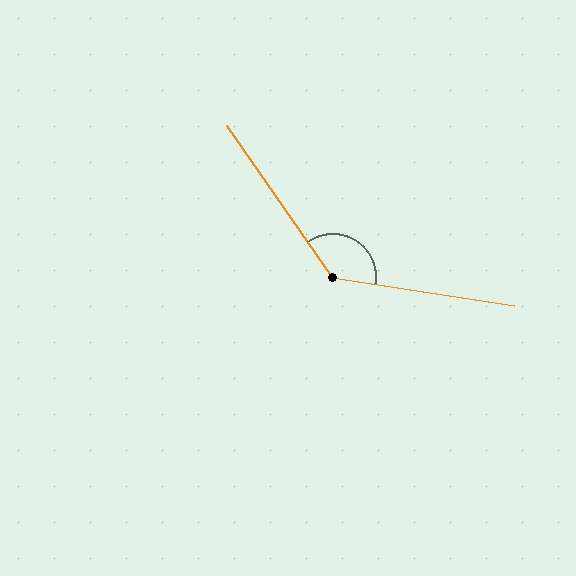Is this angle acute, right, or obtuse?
It is obtuse.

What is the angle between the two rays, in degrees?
Approximately 134 degrees.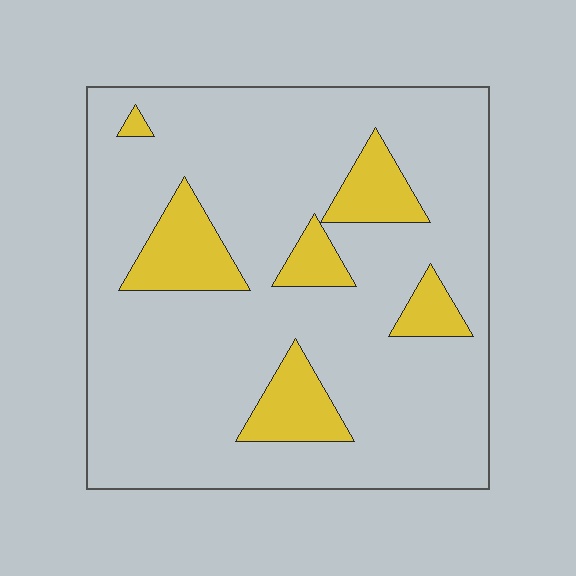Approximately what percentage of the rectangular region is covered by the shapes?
Approximately 15%.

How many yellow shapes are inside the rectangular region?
6.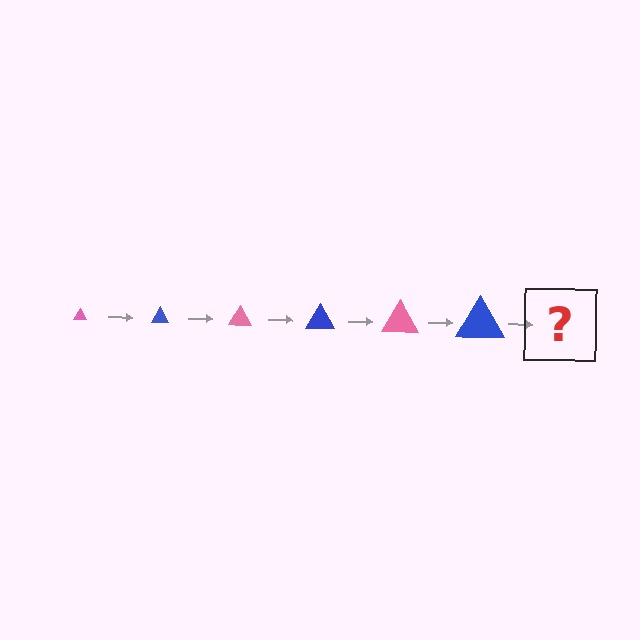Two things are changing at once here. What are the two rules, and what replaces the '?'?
The two rules are that the triangle grows larger each step and the color cycles through pink and blue. The '?' should be a pink triangle, larger than the previous one.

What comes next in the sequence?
The next element should be a pink triangle, larger than the previous one.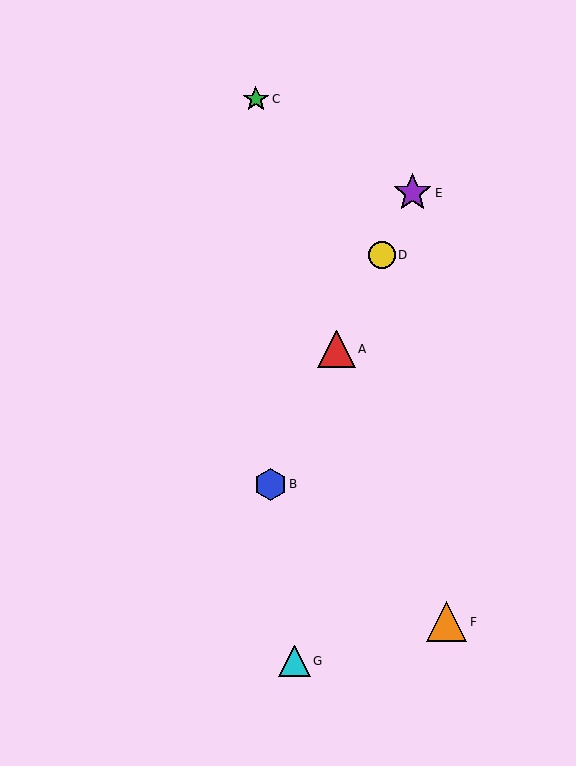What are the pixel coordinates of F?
Object F is at (447, 622).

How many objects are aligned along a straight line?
4 objects (A, B, D, E) are aligned along a straight line.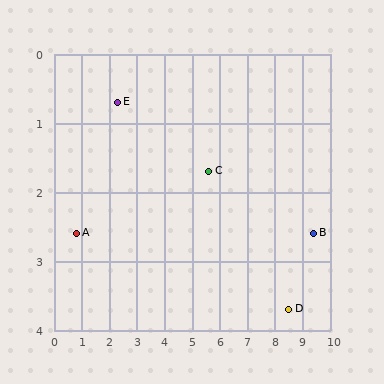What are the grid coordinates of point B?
Point B is at approximately (9.4, 2.6).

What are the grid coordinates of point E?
Point E is at approximately (2.3, 0.7).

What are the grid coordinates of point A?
Point A is at approximately (0.8, 2.6).